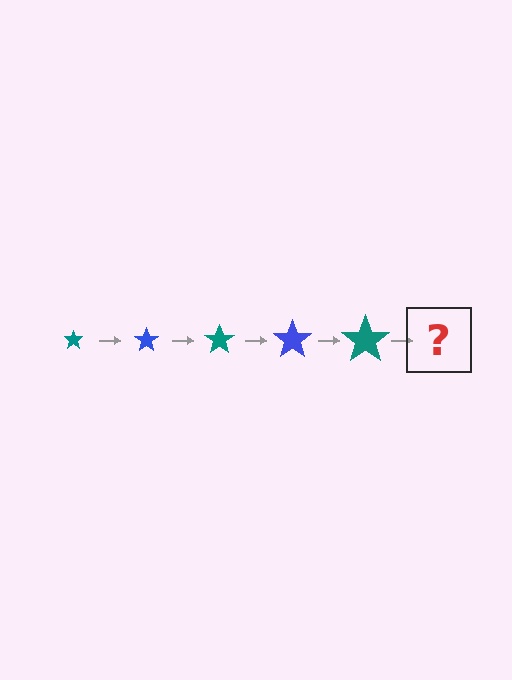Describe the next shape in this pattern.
It should be a blue star, larger than the previous one.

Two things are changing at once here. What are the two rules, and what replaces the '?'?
The two rules are that the star grows larger each step and the color cycles through teal and blue. The '?' should be a blue star, larger than the previous one.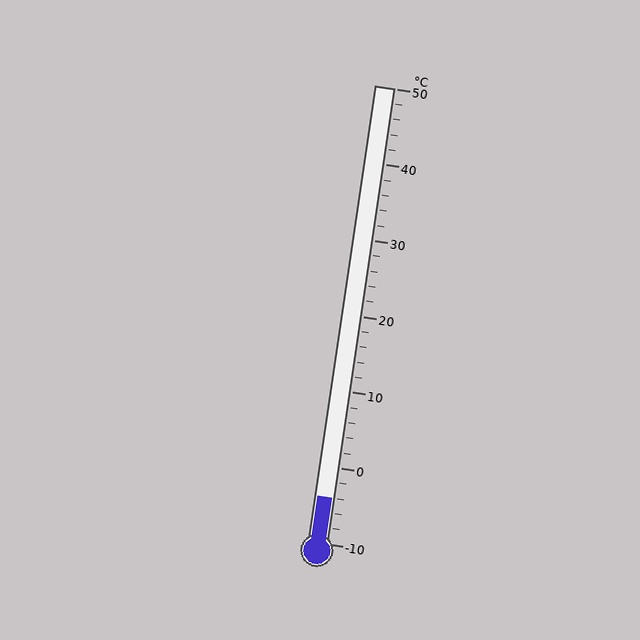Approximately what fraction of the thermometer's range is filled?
The thermometer is filled to approximately 10% of its range.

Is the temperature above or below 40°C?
The temperature is below 40°C.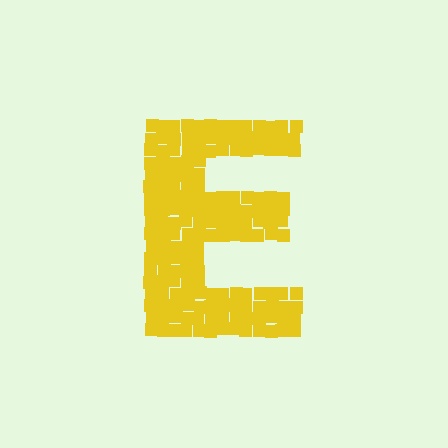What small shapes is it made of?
It is made of small squares.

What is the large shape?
The large shape is the letter E.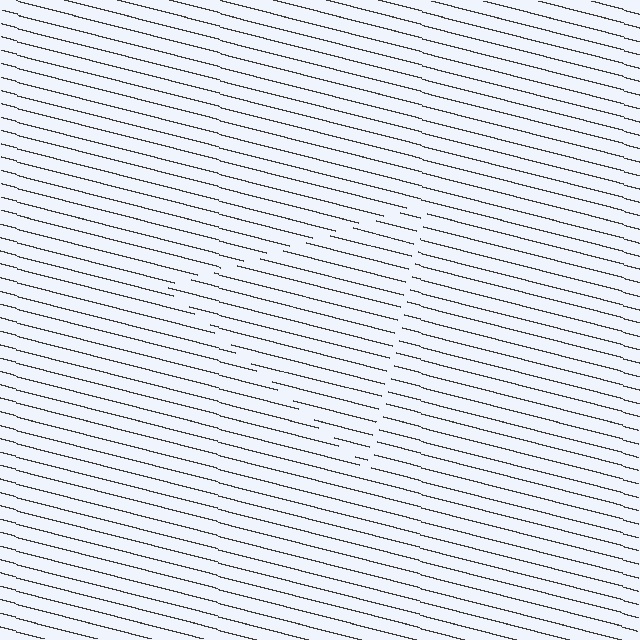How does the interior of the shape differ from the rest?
The interior of the shape contains the same grating, shifted by half a period — the contour is defined by the phase discontinuity where line-ends from the inner and outer gratings abut.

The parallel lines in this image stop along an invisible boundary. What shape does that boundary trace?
An illusory triangle. The interior of the shape contains the same grating, shifted by half a period — the contour is defined by the phase discontinuity where line-ends from the inner and outer gratings abut.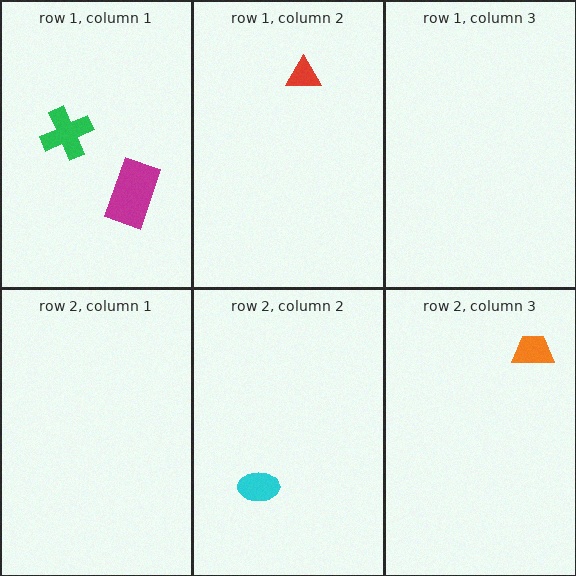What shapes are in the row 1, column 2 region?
The red triangle.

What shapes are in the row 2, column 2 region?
The cyan ellipse.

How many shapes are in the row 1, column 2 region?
1.